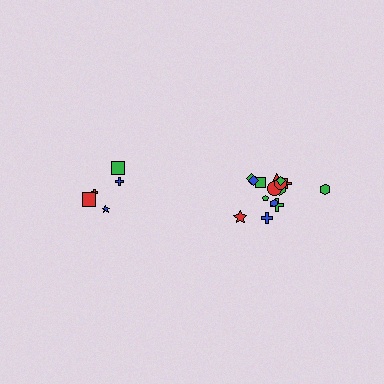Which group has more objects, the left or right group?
The right group.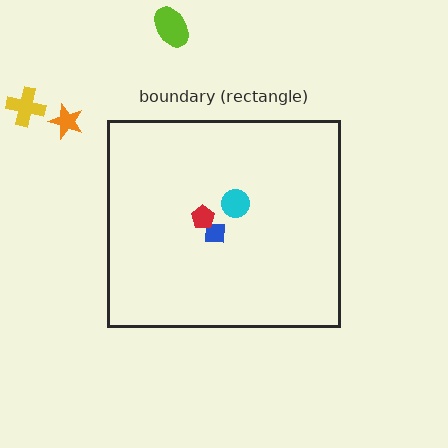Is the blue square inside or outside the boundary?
Inside.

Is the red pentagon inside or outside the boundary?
Inside.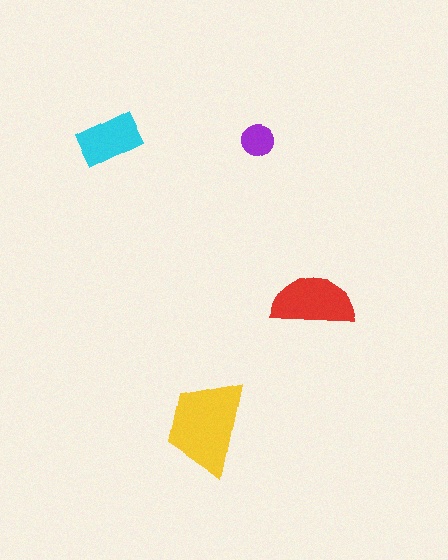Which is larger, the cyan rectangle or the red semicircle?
The red semicircle.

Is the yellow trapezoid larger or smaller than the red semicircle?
Larger.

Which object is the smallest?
The purple circle.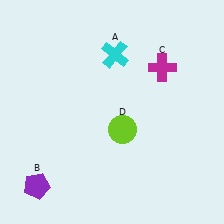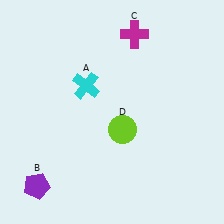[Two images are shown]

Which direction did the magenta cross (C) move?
The magenta cross (C) moved up.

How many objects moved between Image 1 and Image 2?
2 objects moved between the two images.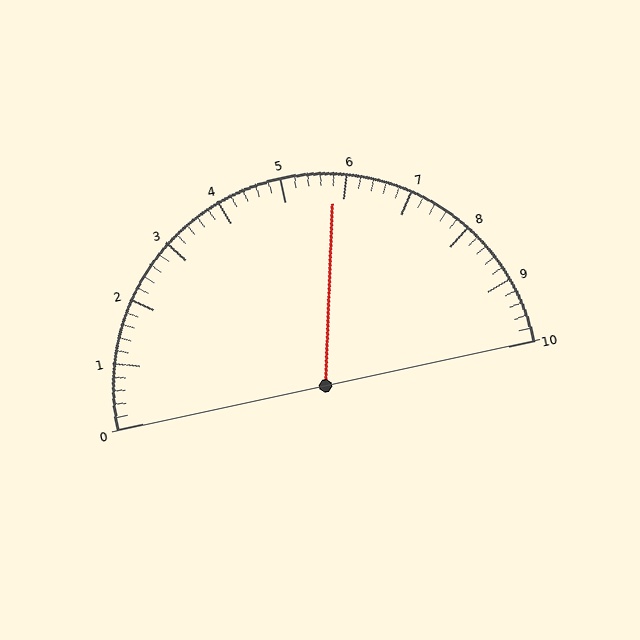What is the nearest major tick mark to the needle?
The nearest major tick mark is 6.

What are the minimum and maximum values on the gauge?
The gauge ranges from 0 to 10.